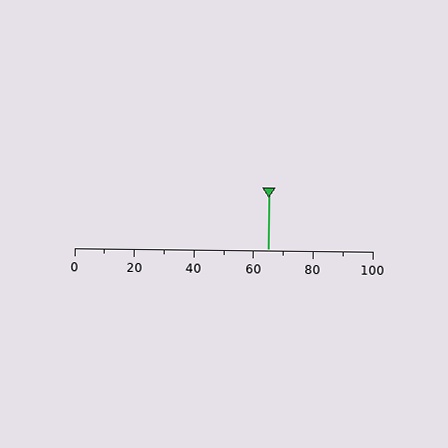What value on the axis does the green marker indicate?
The marker indicates approximately 65.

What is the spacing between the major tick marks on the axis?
The major ticks are spaced 20 apart.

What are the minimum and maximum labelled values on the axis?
The axis runs from 0 to 100.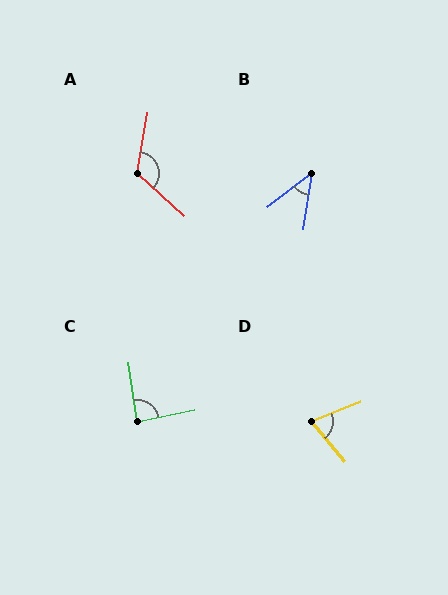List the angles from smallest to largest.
B (45°), D (72°), C (87°), A (122°).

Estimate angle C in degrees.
Approximately 87 degrees.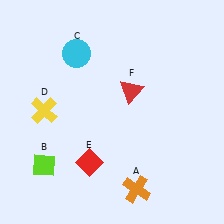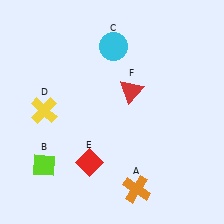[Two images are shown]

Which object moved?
The cyan circle (C) moved right.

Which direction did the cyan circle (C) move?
The cyan circle (C) moved right.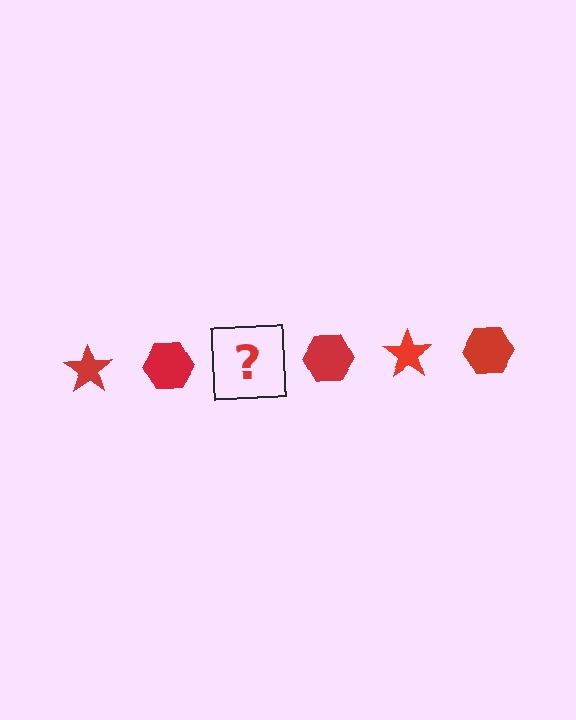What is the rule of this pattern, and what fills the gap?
The rule is that the pattern cycles through star, hexagon shapes in red. The gap should be filled with a red star.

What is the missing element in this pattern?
The missing element is a red star.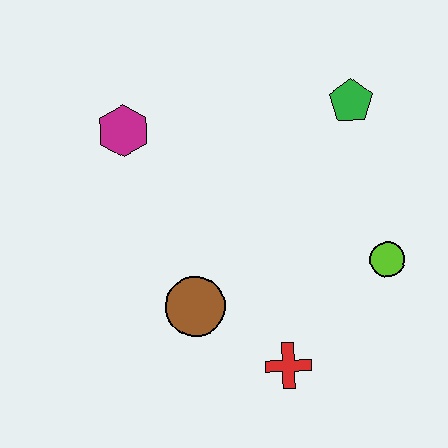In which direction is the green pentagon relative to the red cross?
The green pentagon is above the red cross.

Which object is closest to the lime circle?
The red cross is closest to the lime circle.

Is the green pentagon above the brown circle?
Yes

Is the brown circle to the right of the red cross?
No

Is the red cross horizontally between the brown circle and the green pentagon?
Yes